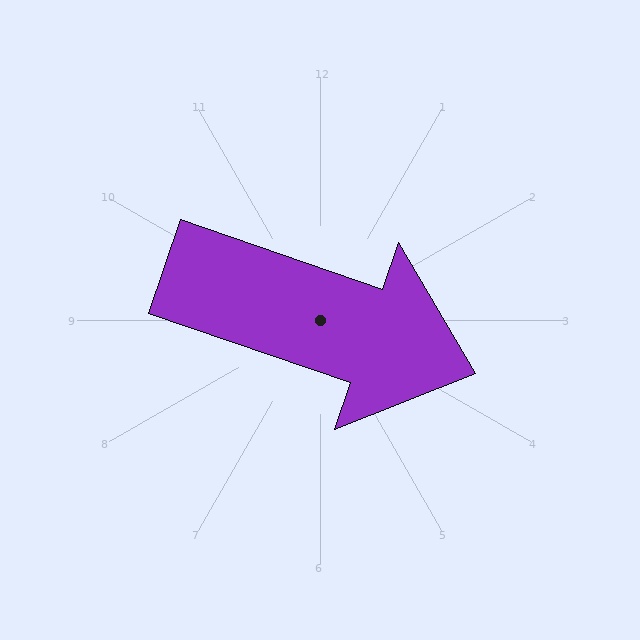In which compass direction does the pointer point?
East.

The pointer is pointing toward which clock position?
Roughly 4 o'clock.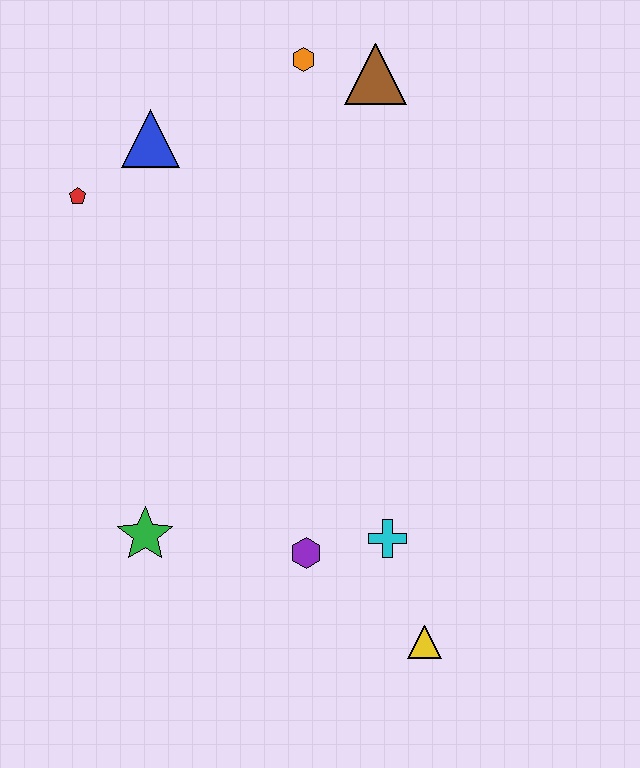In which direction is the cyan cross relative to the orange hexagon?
The cyan cross is below the orange hexagon.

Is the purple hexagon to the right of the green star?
Yes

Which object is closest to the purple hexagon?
The cyan cross is closest to the purple hexagon.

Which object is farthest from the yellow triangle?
The orange hexagon is farthest from the yellow triangle.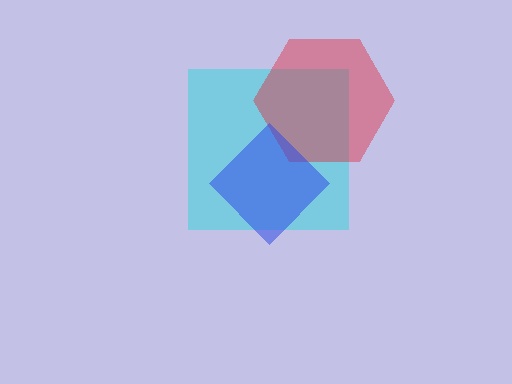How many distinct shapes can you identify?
There are 3 distinct shapes: a cyan square, a red hexagon, a blue diamond.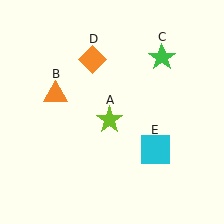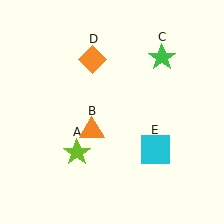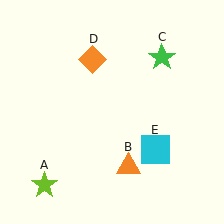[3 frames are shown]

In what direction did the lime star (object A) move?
The lime star (object A) moved down and to the left.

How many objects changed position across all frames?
2 objects changed position: lime star (object A), orange triangle (object B).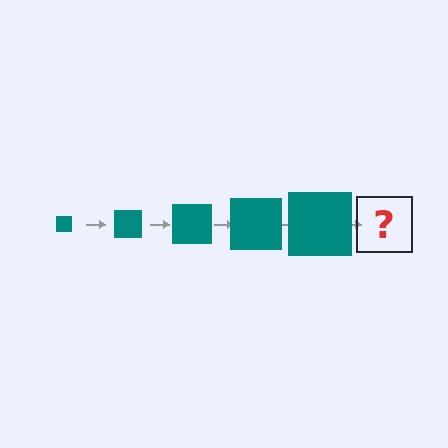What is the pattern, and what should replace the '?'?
The pattern is that the square gets progressively larger each step. The '?' should be a teal square, larger than the previous one.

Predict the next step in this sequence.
The next step is a teal square, larger than the previous one.